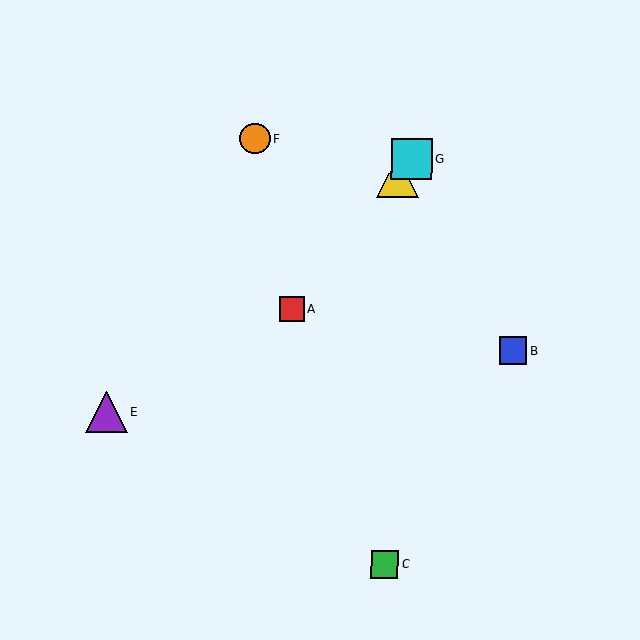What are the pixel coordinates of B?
Object B is at (513, 351).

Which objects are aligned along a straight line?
Objects A, D, G are aligned along a straight line.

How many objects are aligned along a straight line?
3 objects (A, D, G) are aligned along a straight line.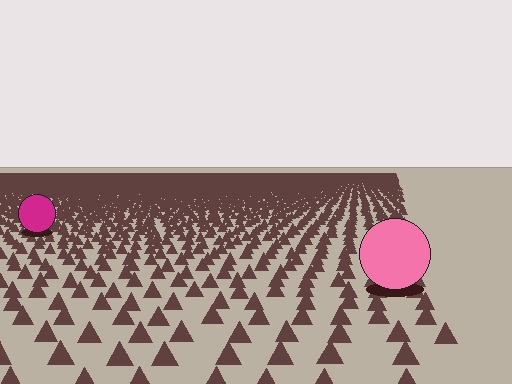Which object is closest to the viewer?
The pink circle is closest. The texture marks near it are larger and more spread out.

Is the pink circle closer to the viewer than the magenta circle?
Yes. The pink circle is closer — you can tell from the texture gradient: the ground texture is coarser near it.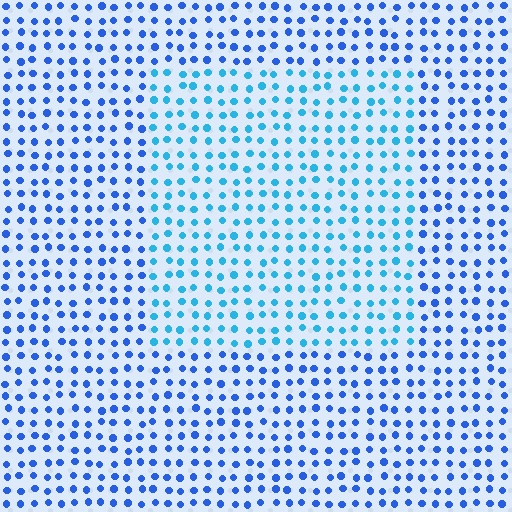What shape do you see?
I see a rectangle.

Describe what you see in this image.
The image is filled with small blue elements in a uniform arrangement. A rectangle-shaped region is visible where the elements are tinted to a slightly different hue, forming a subtle color boundary.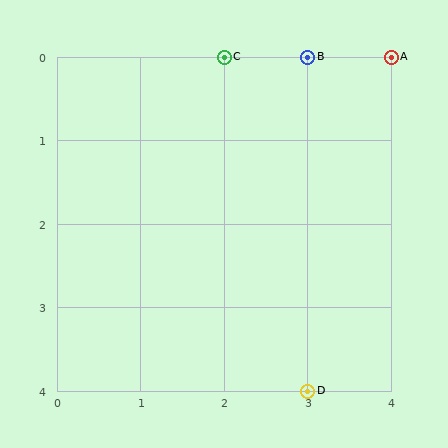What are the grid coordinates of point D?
Point D is at grid coordinates (3, 4).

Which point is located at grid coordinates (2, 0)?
Point C is at (2, 0).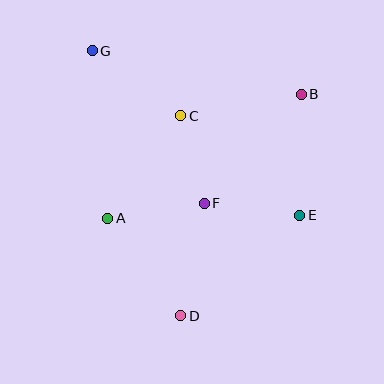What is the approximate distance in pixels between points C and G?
The distance between C and G is approximately 110 pixels.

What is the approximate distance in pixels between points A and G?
The distance between A and G is approximately 168 pixels.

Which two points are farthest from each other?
Points D and G are farthest from each other.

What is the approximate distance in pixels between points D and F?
The distance between D and F is approximately 115 pixels.